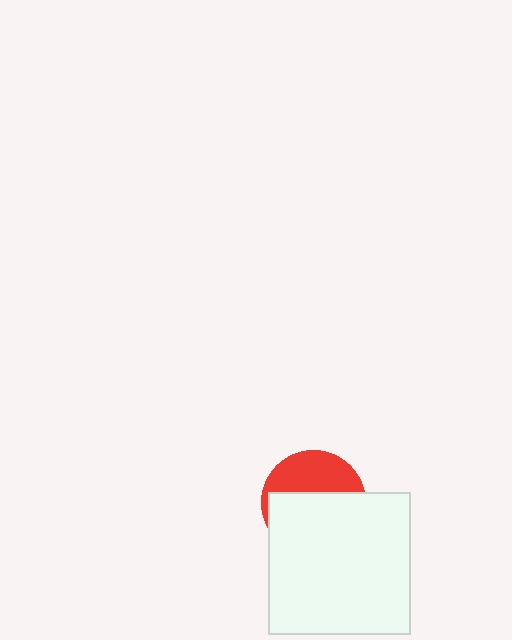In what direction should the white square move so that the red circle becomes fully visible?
The white square should move down. That is the shortest direction to clear the overlap and leave the red circle fully visible.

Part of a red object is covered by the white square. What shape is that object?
It is a circle.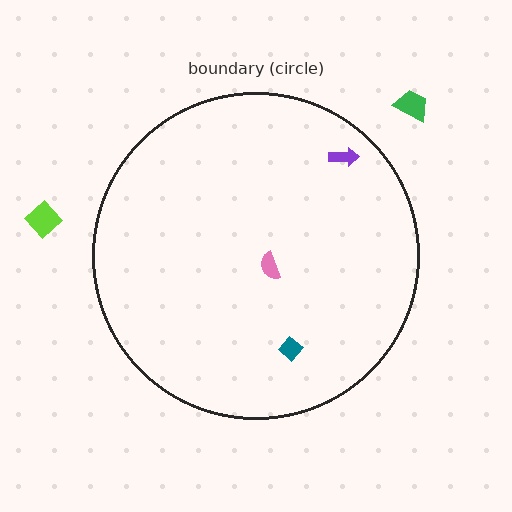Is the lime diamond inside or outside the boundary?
Outside.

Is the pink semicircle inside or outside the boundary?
Inside.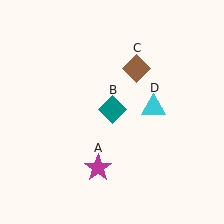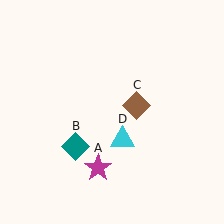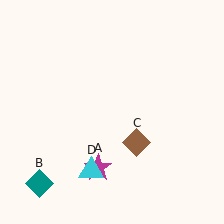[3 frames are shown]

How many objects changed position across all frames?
3 objects changed position: teal diamond (object B), brown diamond (object C), cyan triangle (object D).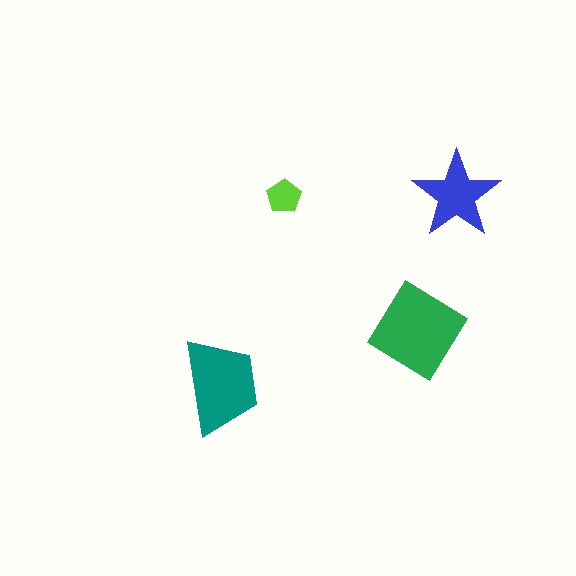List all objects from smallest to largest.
The lime pentagon, the blue star, the teal trapezoid, the green diamond.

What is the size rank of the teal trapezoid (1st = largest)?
2nd.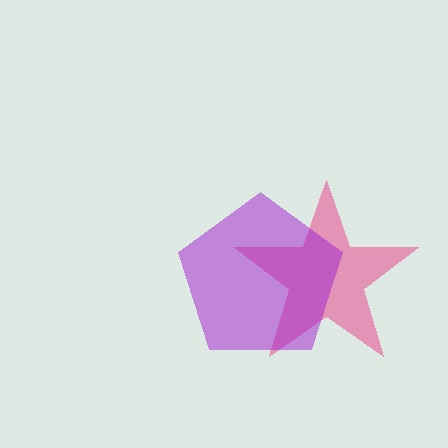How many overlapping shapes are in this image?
There are 2 overlapping shapes in the image.